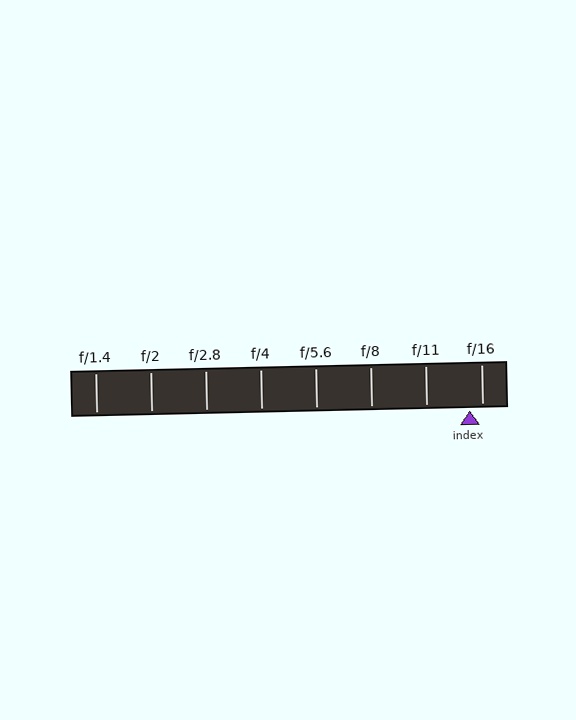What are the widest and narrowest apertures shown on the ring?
The widest aperture shown is f/1.4 and the narrowest is f/16.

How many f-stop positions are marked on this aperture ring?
There are 8 f-stop positions marked.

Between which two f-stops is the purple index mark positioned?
The index mark is between f/11 and f/16.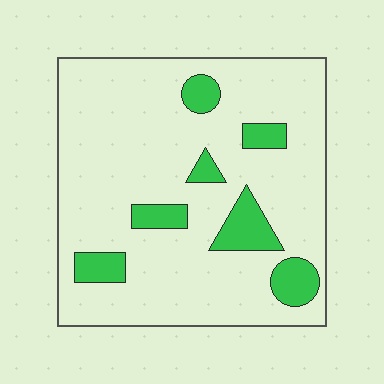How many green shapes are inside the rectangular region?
7.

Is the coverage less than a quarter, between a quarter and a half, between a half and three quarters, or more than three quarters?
Less than a quarter.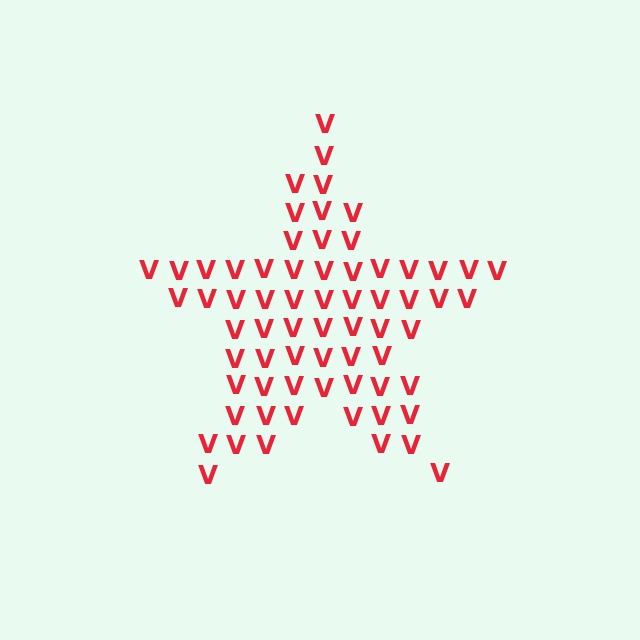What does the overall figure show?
The overall figure shows a star.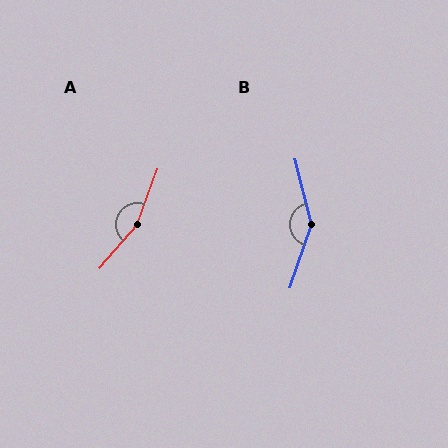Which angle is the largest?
A, at approximately 159 degrees.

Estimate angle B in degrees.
Approximately 147 degrees.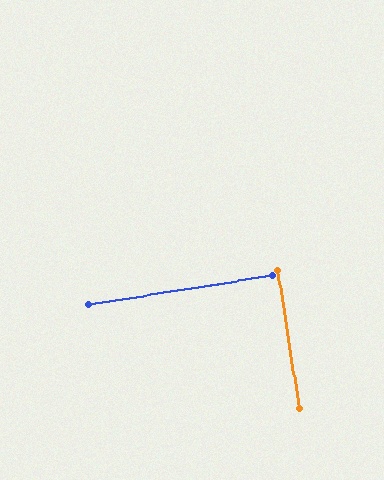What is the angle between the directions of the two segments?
Approximately 90 degrees.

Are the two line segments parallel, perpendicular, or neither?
Perpendicular — they meet at approximately 90°.